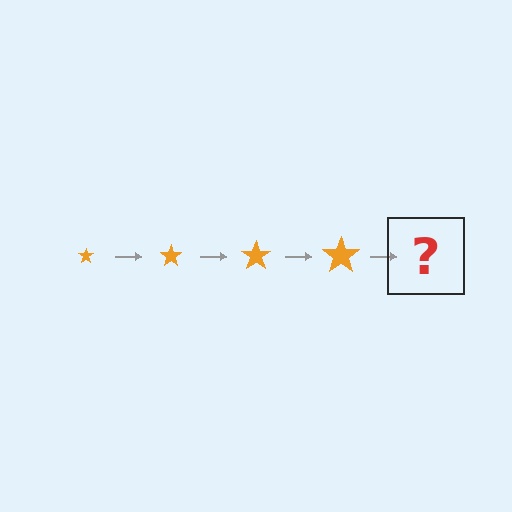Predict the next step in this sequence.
The next step is an orange star, larger than the previous one.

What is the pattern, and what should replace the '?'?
The pattern is that the star gets progressively larger each step. The '?' should be an orange star, larger than the previous one.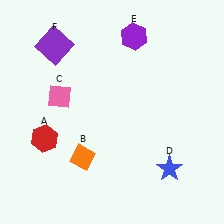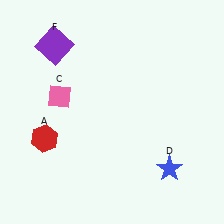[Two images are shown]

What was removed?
The purple hexagon (E), the orange diamond (B) were removed in Image 2.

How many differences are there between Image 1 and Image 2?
There are 2 differences between the two images.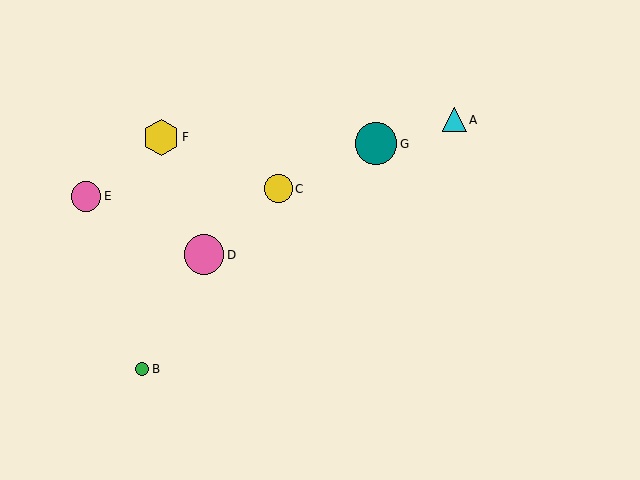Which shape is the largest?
The teal circle (labeled G) is the largest.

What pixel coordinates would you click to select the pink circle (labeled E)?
Click at (86, 196) to select the pink circle E.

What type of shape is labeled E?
Shape E is a pink circle.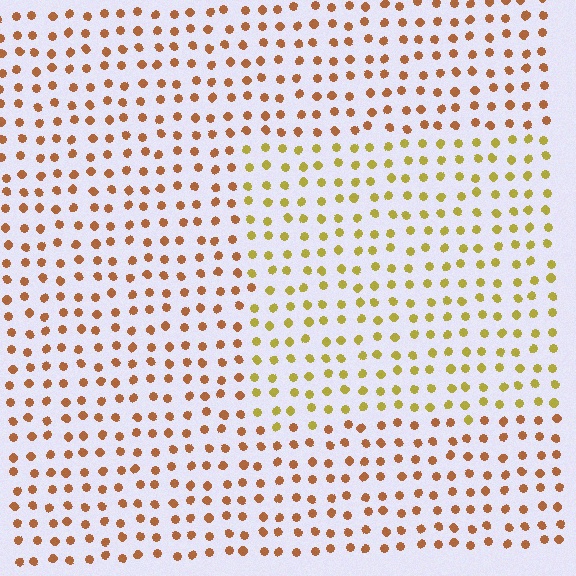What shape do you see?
I see a rectangle.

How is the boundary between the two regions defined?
The boundary is defined purely by a slight shift in hue (about 35 degrees). Spacing, size, and orientation are identical on both sides.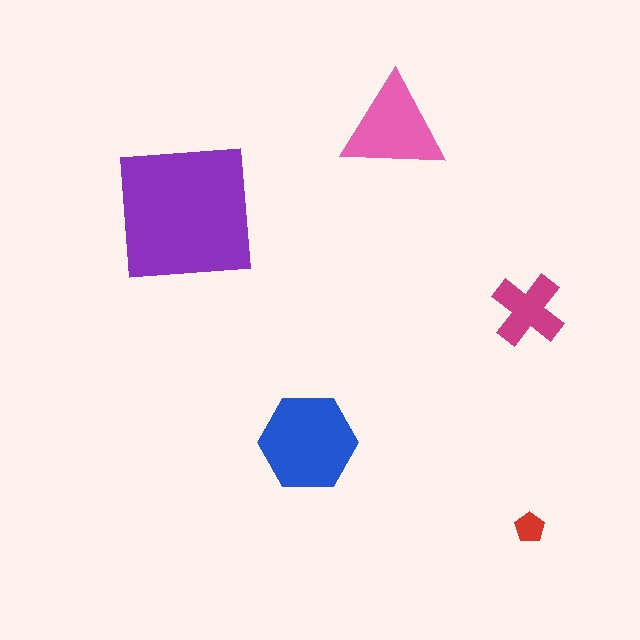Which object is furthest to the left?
The purple square is leftmost.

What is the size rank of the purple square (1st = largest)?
1st.